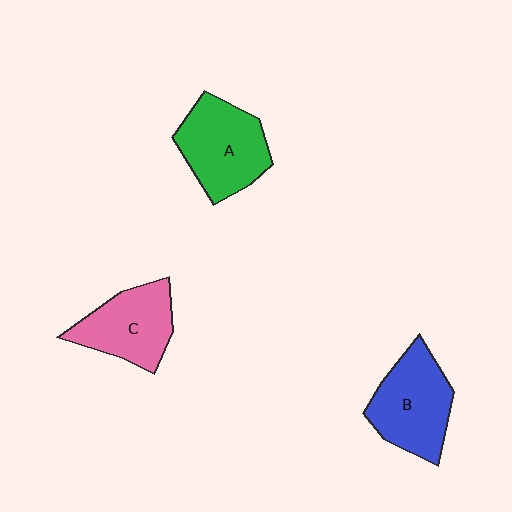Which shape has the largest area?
Shape A (green).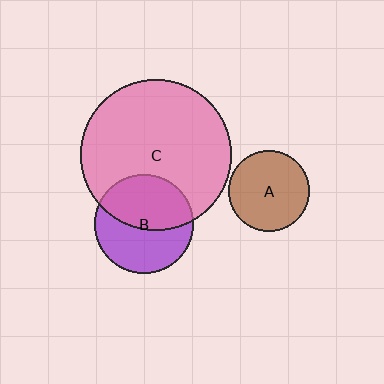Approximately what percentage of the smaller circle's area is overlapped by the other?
Approximately 50%.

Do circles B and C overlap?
Yes.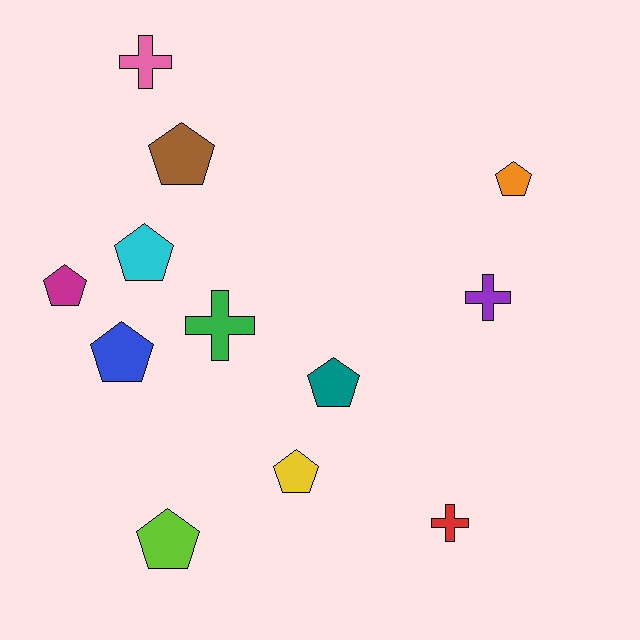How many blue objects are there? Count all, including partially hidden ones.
There is 1 blue object.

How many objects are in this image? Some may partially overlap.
There are 12 objects.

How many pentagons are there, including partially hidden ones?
There are 8 pentagons.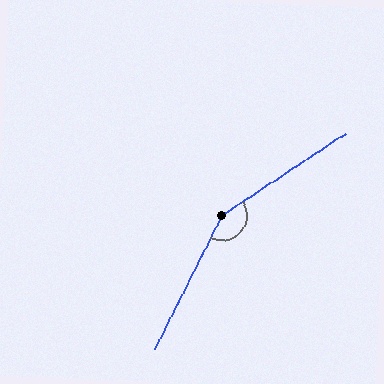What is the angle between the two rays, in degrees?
Approximately 150 degrees.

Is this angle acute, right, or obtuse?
It is obtuse.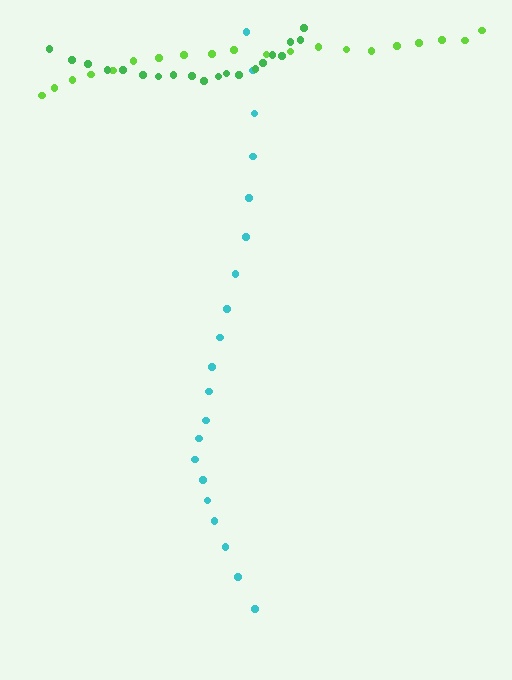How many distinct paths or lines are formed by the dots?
There are 3 distinct paths.